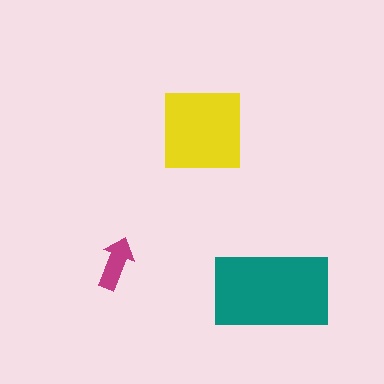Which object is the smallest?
The magenta arrow.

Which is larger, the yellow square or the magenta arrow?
The yellow square.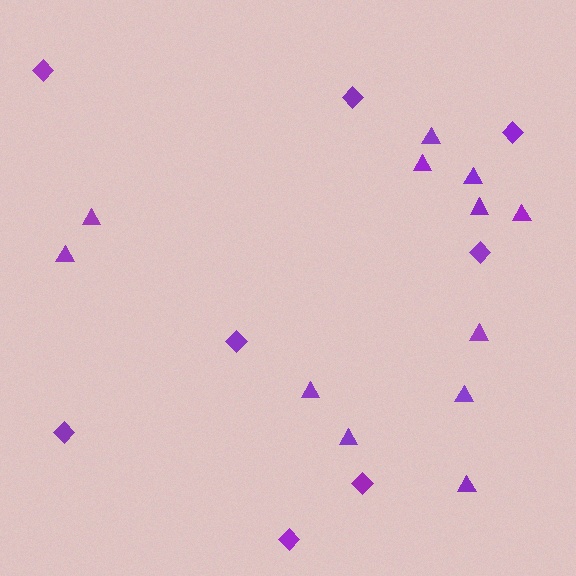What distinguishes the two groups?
There are 2 groups: one group of triangles (12) and one group of diamonds (8).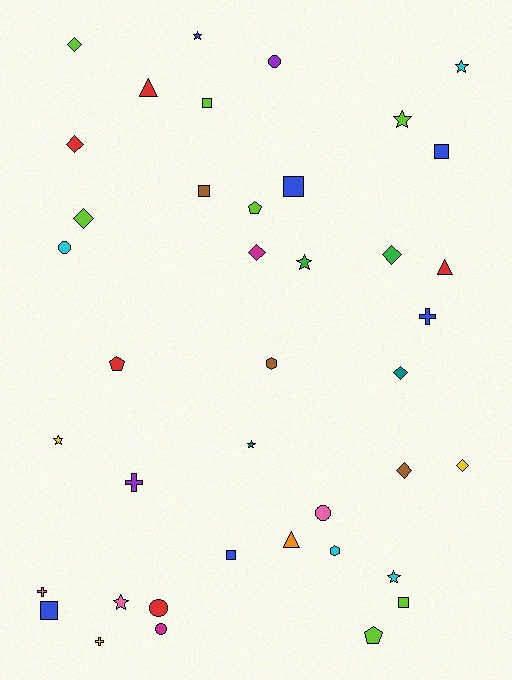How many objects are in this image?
There are 40 objects.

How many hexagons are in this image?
There are 2 hexagons.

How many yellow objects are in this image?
There are 3 yellow objects.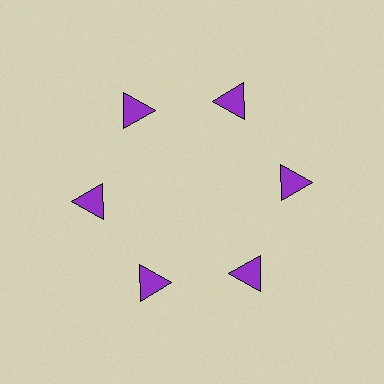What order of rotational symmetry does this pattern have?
This pattern has 6-fold rotational symmetry.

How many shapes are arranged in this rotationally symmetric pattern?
There are 6 shapes, arranged in 6 groups of 1.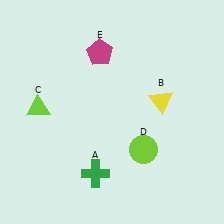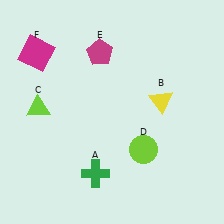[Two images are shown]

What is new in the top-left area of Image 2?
A magenta square (F) was added in the top-left area of Image 2.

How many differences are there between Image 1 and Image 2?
There is 1 difference between the two images.